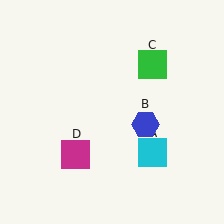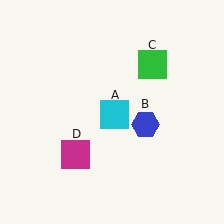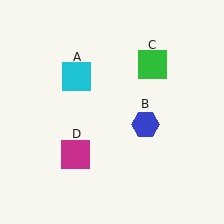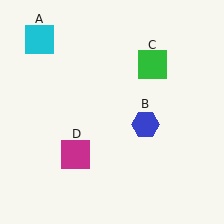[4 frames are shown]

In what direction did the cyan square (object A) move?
The cyan square (object A) moved up and to the left.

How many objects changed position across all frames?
1 object changed position: cyan square (object A).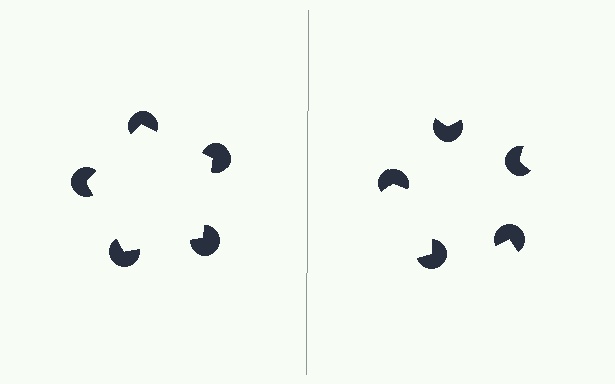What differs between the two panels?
The pac-man discs are positioned identically on both sides; only the wedge orientations differ. On the left they align to a pentagon; on the right they are misaligned.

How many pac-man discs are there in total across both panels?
10 — 5 on each side.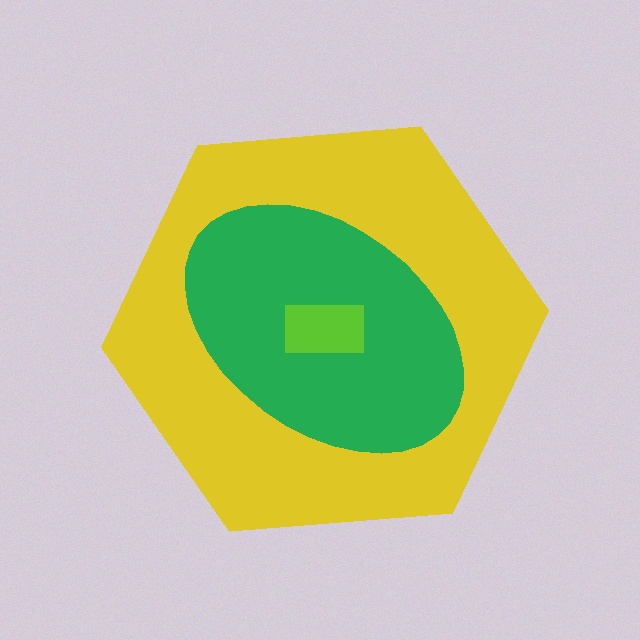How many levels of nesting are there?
3.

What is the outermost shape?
The yellow hexagon.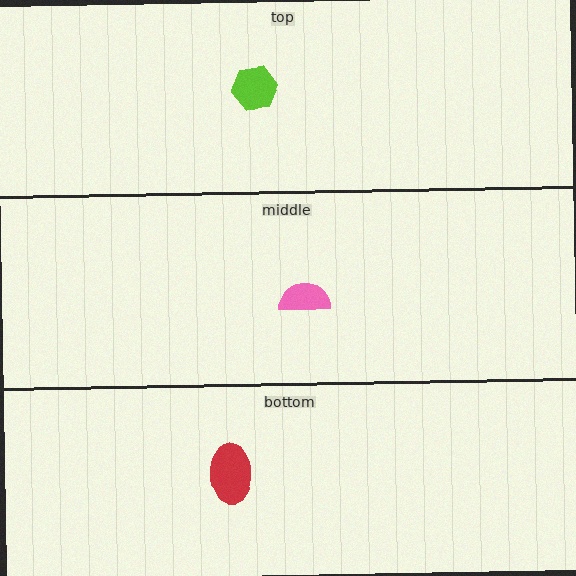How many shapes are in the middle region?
1.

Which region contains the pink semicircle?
The middle region.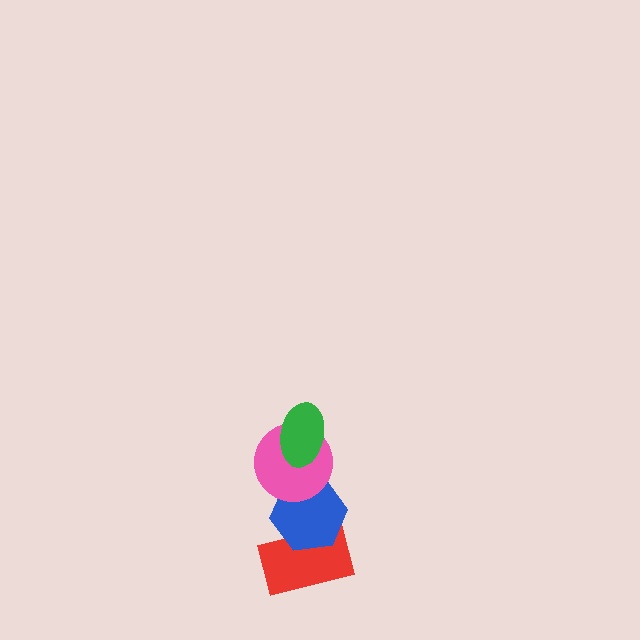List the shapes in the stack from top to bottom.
From top to bottom: the green ellipse, the pink circle, the blue hexagon, the red rectangle.